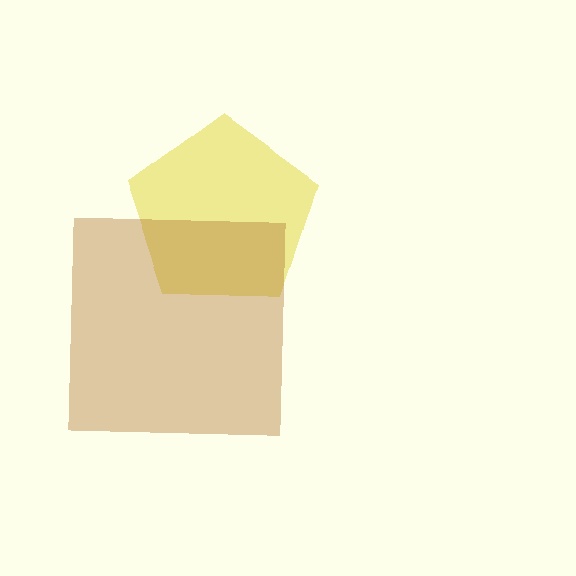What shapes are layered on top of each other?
The layered shapes are: a yellow pentagon, a brown square.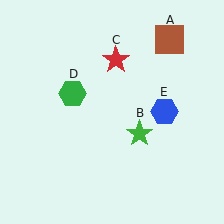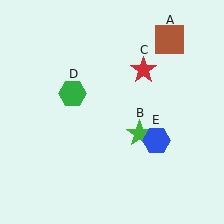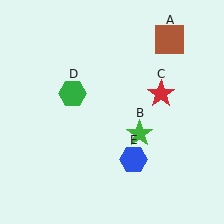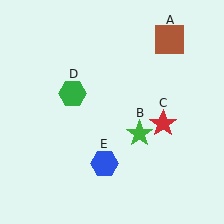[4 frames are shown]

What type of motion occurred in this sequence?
The red star (object C), blue hexagon (object E) rotated clockwise around the center of the scene.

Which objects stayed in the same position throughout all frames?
Brown square (object A) and green star (object B) and green hexagon (object D) remained stationary.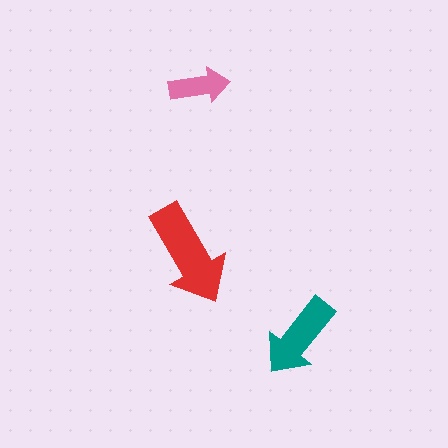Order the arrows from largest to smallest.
the red one, the teal one, the pink one.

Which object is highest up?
The pink arrow is topmost.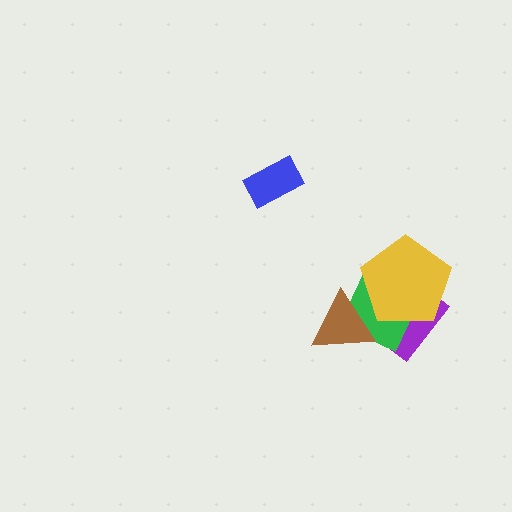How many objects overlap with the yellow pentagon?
3 objects overlap with the yellow pentagon.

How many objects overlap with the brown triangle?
2 objects overlap with the brown triangle.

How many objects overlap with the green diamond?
3 objects overlap with the green diamond.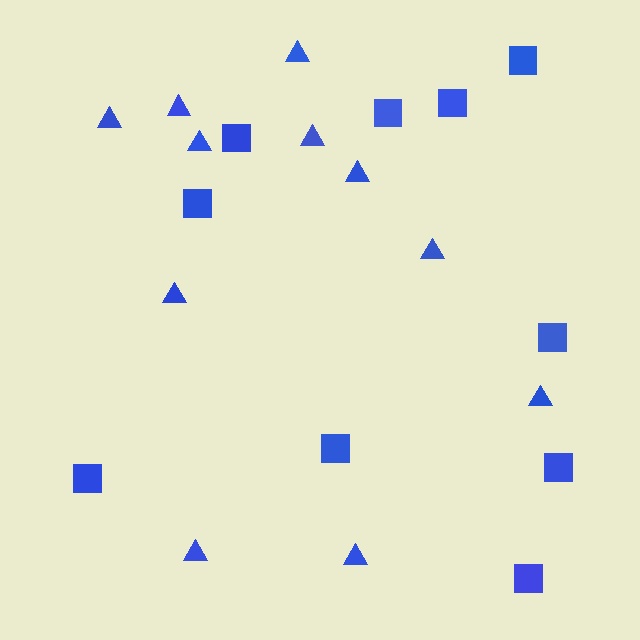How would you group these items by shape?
There are 2 groups: one group of squares (10) and one group of triangles (11).